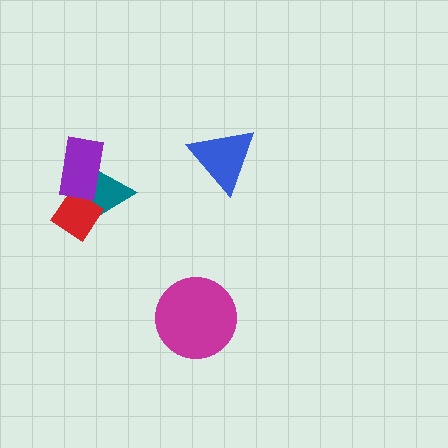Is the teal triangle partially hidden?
Yes, it is partially covered by another shape.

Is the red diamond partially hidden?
Yes, it is partially covered by another shape.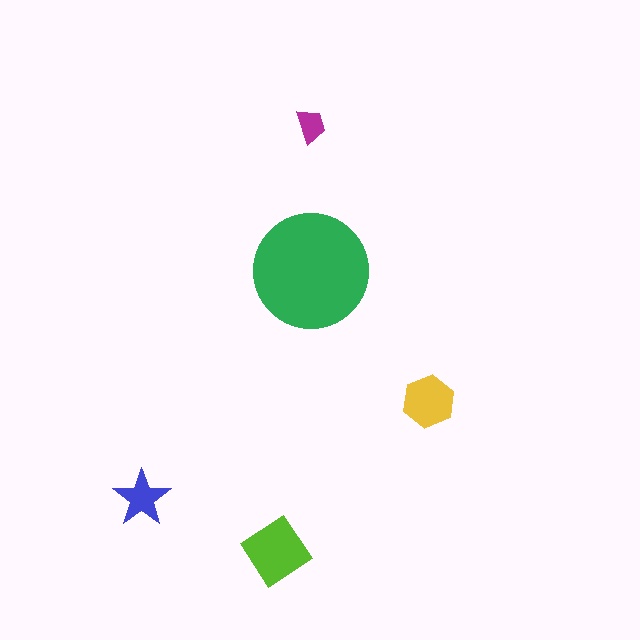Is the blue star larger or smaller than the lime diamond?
Smaller.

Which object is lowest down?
The lime diamond is bottommost.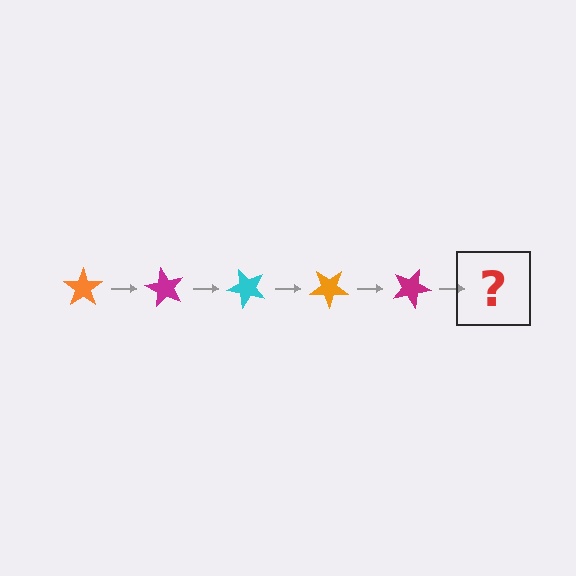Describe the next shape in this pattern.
It should be a cyan star, rotated 300 degrees from the start.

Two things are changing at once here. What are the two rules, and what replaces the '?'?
The two rules are that it rotates 60 degrees each step and the color cycles through orange, magenta, and cyan. The '?' should be a cyan star, rotated 300 degrees from the start.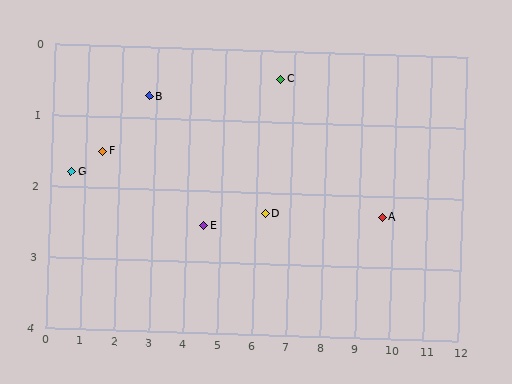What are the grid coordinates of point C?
Point C is at approximately (6.6, 0.4).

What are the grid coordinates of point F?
Point F is at approximately (1.5, 1.5).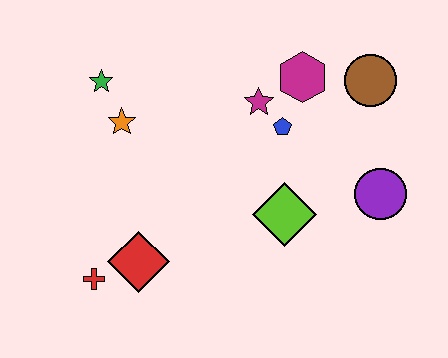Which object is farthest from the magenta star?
The red cross is farthest from the magenta star.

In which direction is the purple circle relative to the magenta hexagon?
The purple circle is below the magenta hexagon.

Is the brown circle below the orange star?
No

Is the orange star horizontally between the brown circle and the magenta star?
No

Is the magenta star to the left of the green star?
No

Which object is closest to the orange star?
The green star is closest to the orange star.